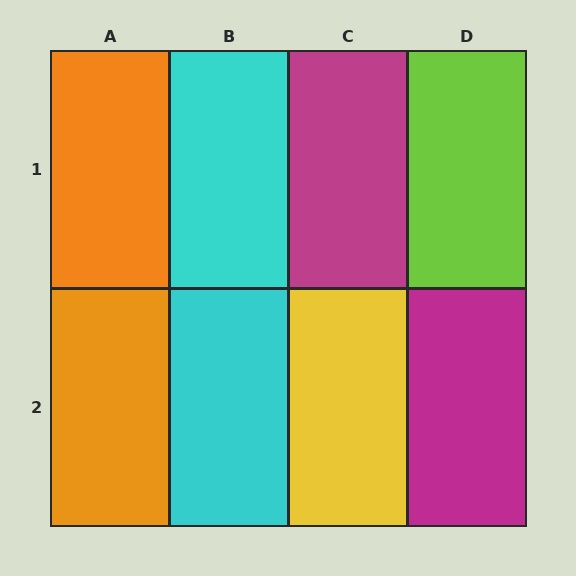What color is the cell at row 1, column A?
Orange.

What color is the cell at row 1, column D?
Lime.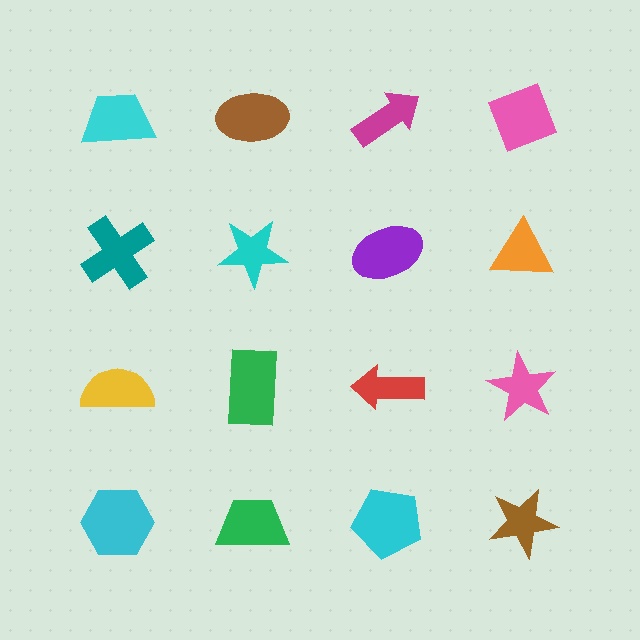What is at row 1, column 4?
A pink diamond.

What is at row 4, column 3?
A cyan pentagon.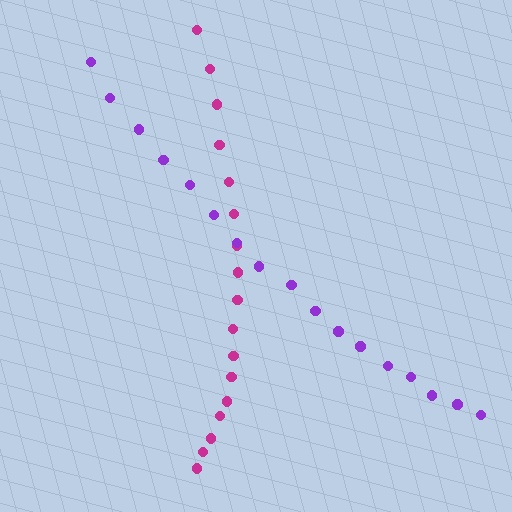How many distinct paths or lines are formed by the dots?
There are 2 distinct paths.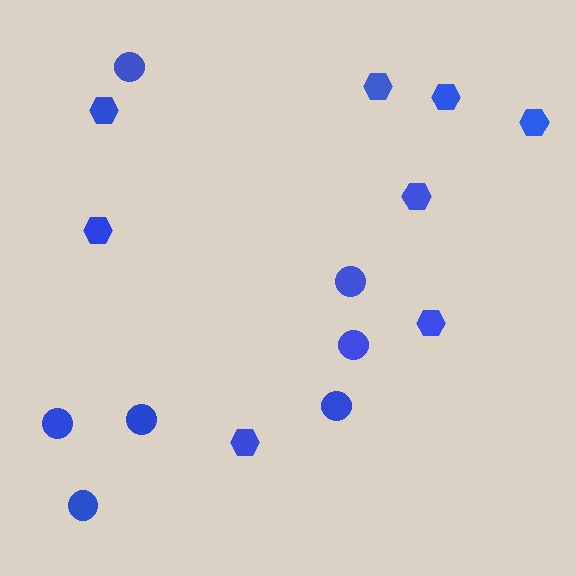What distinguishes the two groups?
There are 2 groups: one group of hexagons (8) and one group of circles (7).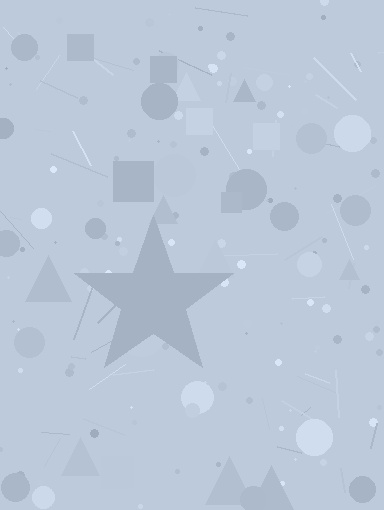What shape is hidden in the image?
A star is hidden in the image.